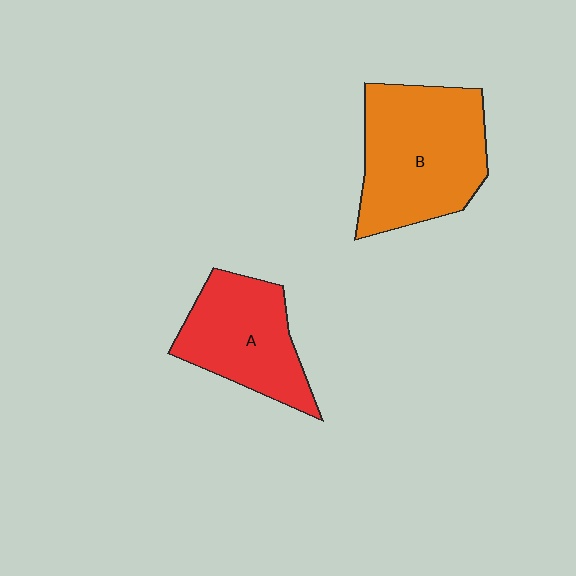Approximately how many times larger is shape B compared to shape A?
Approximately 1.4 times.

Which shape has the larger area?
Shape B (orange).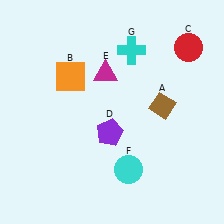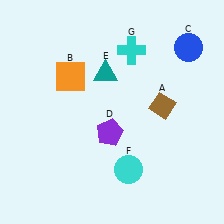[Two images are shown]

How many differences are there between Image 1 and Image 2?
There are 2 differences between the two images.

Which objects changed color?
C changed from red to blue. E changed from magenta to teal.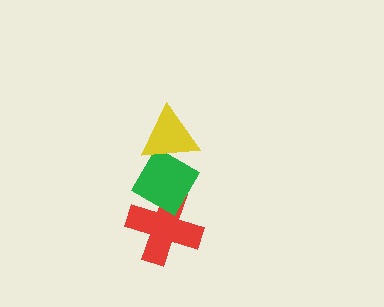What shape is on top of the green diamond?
The yellow triangle is on top of the green diamond.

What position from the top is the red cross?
The red cross is 3rd from the top.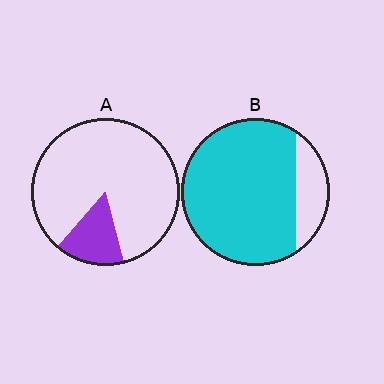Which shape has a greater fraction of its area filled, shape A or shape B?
Shape B.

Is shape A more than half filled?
No.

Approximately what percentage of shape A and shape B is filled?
A is approximately 15% and B is approximately 85%.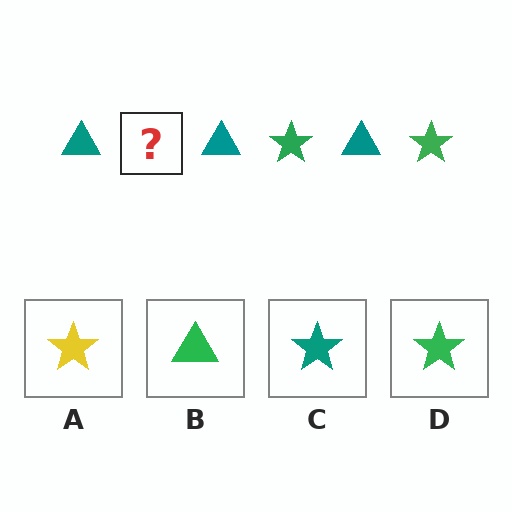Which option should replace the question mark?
Option D.